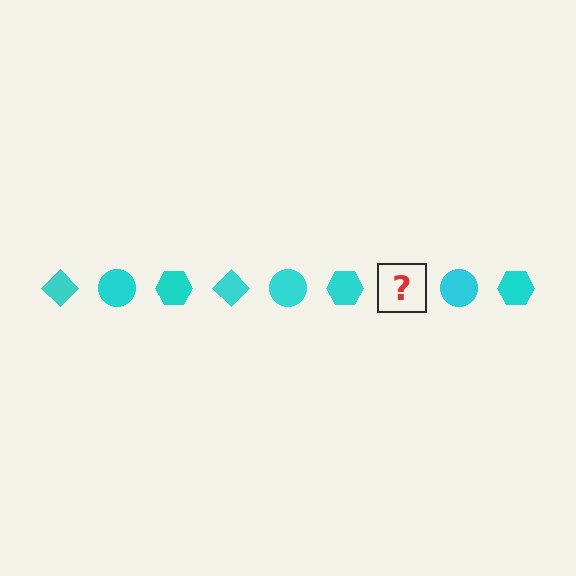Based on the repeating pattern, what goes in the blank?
The blank should be a cyan diamond.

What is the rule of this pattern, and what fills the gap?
The rule is that the pattern cycles through diamond, circle, hexagon shapes in cyan. The gap should be filled with a cyan diamond.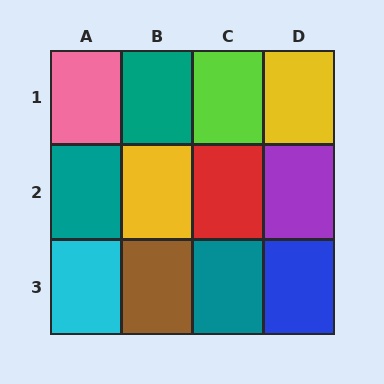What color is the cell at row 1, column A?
Pink.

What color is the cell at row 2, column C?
Red.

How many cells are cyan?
1 cell is cyan.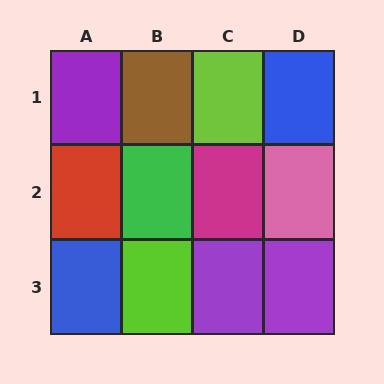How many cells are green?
1 cell is green.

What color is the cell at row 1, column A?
Purple.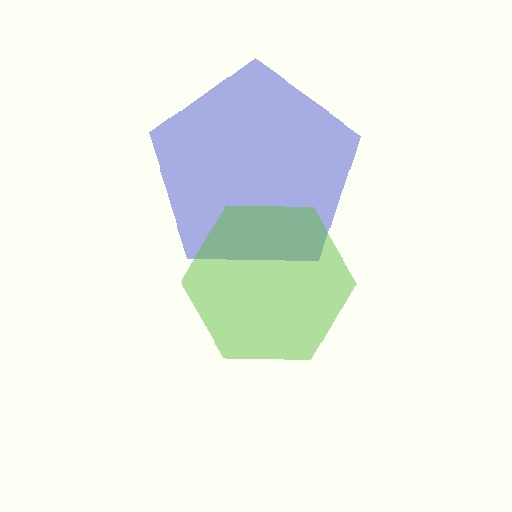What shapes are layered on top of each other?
The layered shapes are: a blue pentagon, a lime hexagon.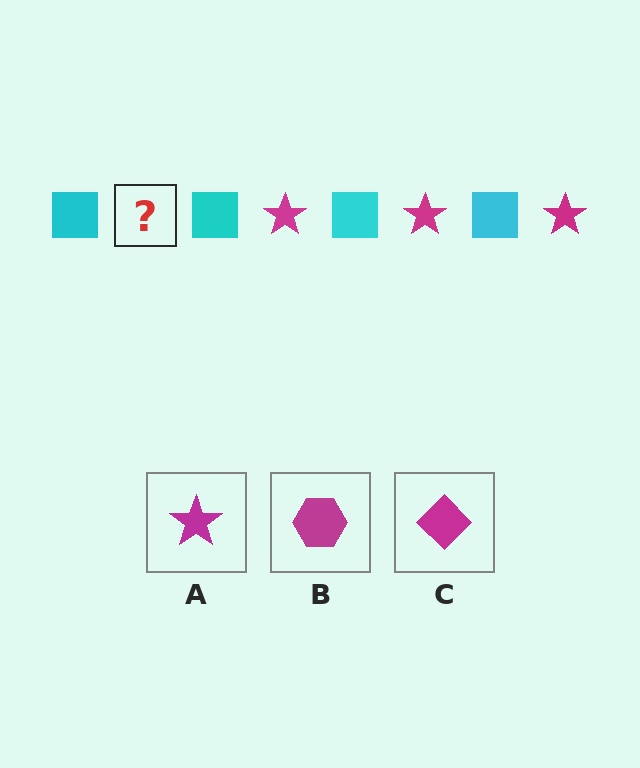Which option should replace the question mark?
Option A.